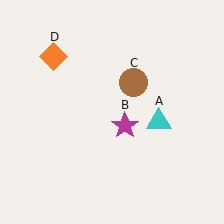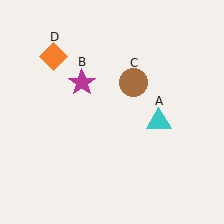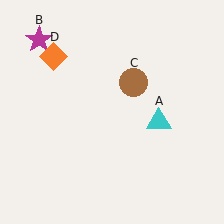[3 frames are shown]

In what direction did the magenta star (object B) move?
The magenta star (object B) moved up and to the left.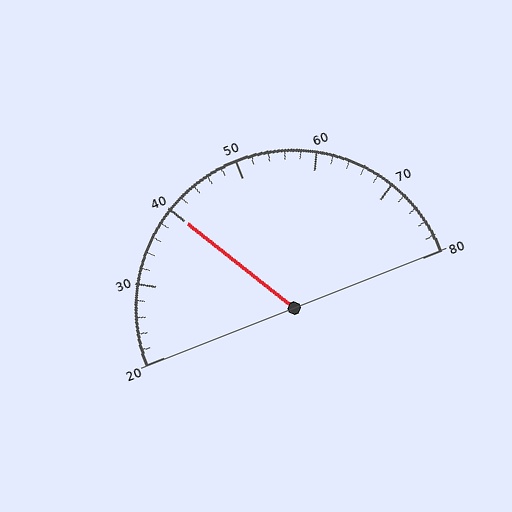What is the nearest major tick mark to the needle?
The nearest major tick mark is 40.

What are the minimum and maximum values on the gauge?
The gauge ranges from 20 to 80.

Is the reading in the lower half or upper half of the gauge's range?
The reading is in the lower half of the range (20 to 80).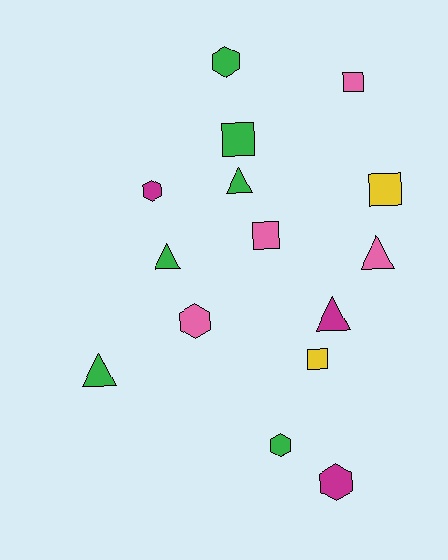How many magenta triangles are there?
There is 1 magenta triangle.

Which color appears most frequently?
Green, with 6 objects.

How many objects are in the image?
There are 15 objects.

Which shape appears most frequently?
Triangle, with 5 objects.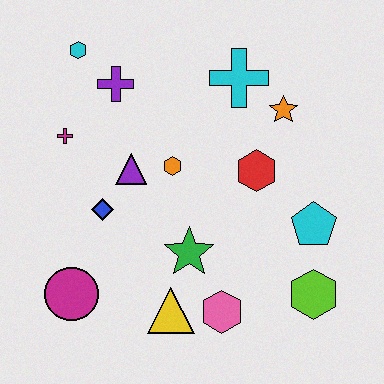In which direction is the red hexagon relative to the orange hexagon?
The red hexagon is to the right of the orange hexagon.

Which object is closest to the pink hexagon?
The yellow triangle is closest to the pink hexagon.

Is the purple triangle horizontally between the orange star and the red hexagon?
No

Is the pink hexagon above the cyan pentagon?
No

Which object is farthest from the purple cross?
The lime hexagon is farthest from the purple cross.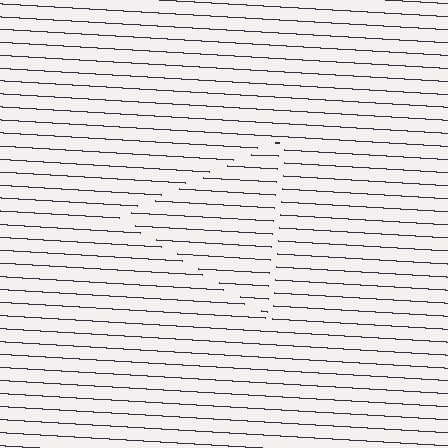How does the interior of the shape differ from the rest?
The interior of the shape contains the same grating, shifted by half a period — the contour is defined by the phase discontinuity where line-ends from the inner and outer gratings abut.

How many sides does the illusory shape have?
3 sides — the line-ends trace a triangle.